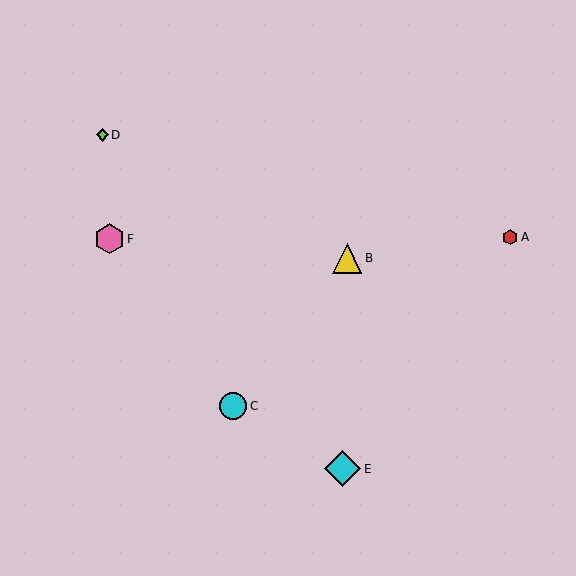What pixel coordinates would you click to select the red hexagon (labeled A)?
Click at (510, 237) to select the red hexagon A.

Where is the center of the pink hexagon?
The center of the pink hexagon is at (109, 239).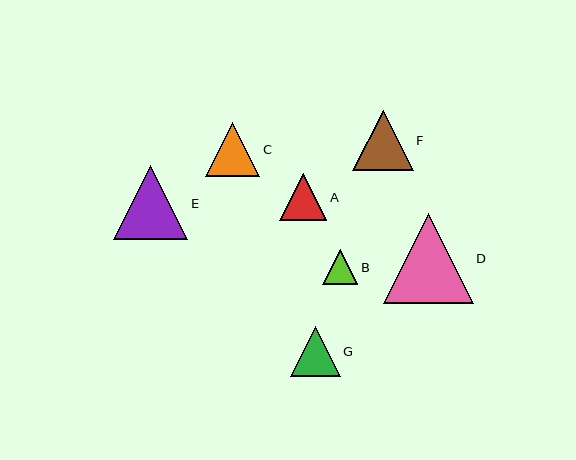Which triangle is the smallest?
Triangle B is the smallest with a size of approximately 35 pixels.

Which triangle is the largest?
Triangle D is the largest with a size of approximately 90 pixels.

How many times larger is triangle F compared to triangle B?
Triangle F is approximately 1.7 times the size of triangle B.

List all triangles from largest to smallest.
From largest to smallest: D, E, F, C, G, A, B.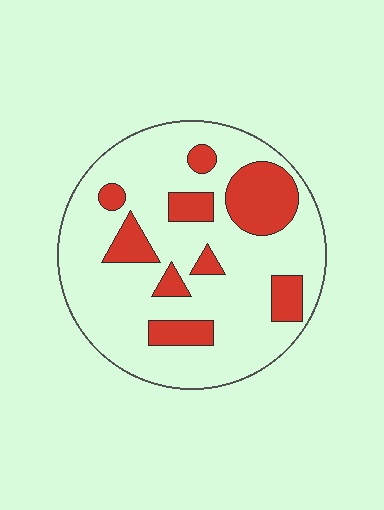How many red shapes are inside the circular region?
9.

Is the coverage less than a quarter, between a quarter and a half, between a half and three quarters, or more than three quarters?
Less than a quarter.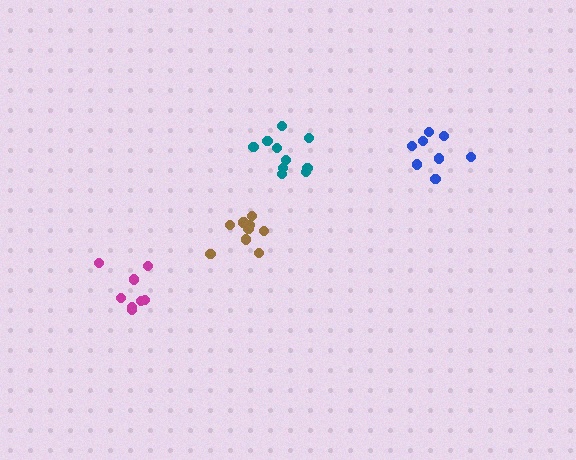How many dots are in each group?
Group 1: 11 dots, Group 2: 8 dots, Group 3: 8 dots, Group 4: 9 dots (36 total).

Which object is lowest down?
The magenta cluster is bottommost.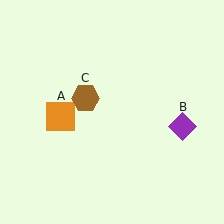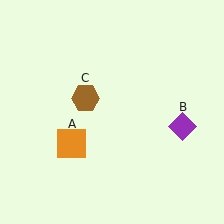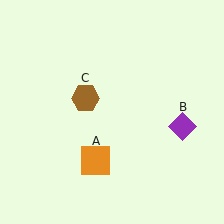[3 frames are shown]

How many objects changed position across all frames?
1 object changed position: orange square (object A).